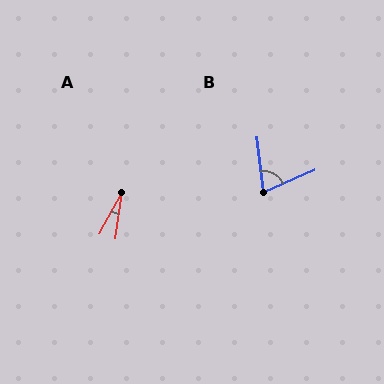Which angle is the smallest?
A, at approximately 20 degrees.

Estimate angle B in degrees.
Approximately 73 degrees.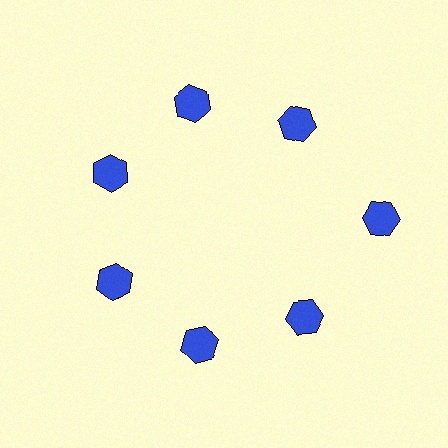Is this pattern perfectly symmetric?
No. The 7 blue hexagons are arranged in a ring, but one element near the 3 o'clock position is pushed outward from the center, breaking the 7-fold rotational symmetry.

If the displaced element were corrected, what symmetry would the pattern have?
It would have 7-fold rotational symmetry — the pattern would map onto itself every 51 degrees.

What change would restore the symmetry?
The symmetry would be restored by moving it inward, back onto the ring so that all 7 hexagons sit at equal angles and equal distance from the center.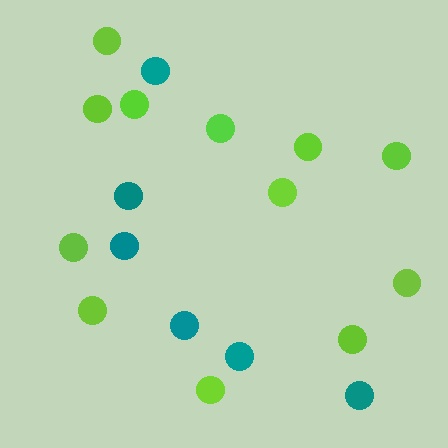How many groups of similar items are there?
There are 2 groups: one group of teal circles (6) and one group of lime circles (12).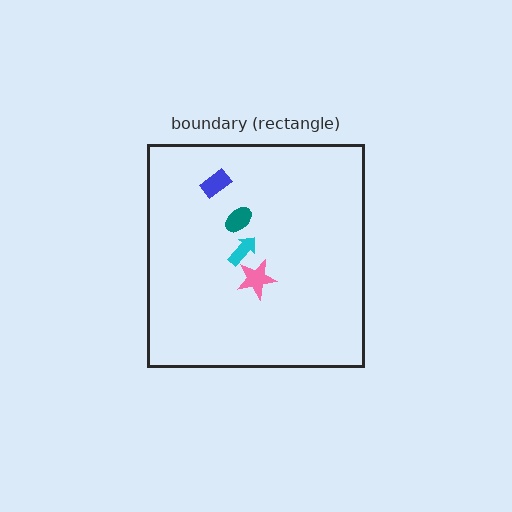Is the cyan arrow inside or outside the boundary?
Inside.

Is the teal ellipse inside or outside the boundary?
Inside.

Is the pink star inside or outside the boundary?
Inside.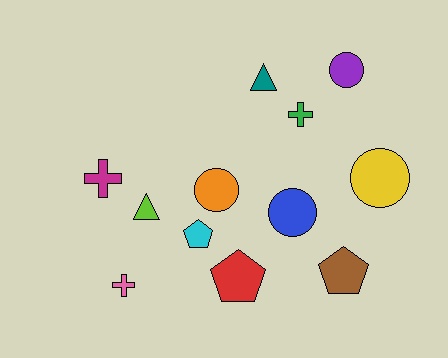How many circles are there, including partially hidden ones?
There are 4 circles.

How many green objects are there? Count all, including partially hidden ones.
There is 1 green object.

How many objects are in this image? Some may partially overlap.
There are 12 objects.